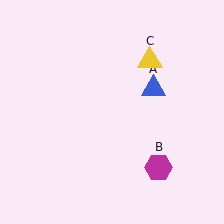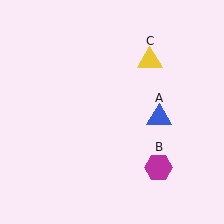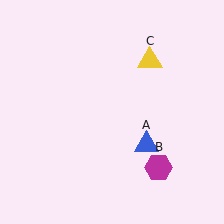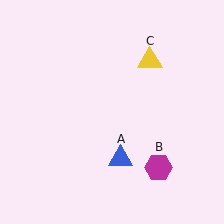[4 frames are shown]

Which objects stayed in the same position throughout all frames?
Magenta hexagon (object B) and yellow triangle (object C) remained stationary.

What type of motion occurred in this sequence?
The blue triangle (object A) rotated clockwise around the center of the scene.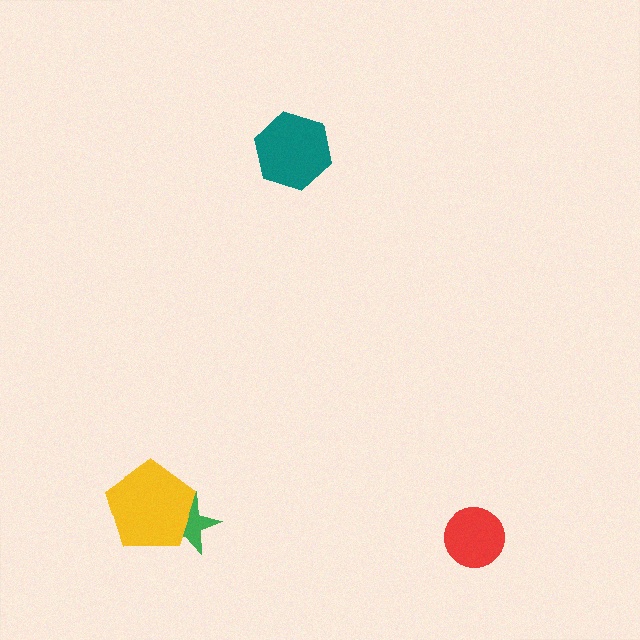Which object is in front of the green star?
The yellow pentagon is in front of the green star.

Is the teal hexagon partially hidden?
No, no other shape covers it.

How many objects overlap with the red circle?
0 objects overlap with the red circle.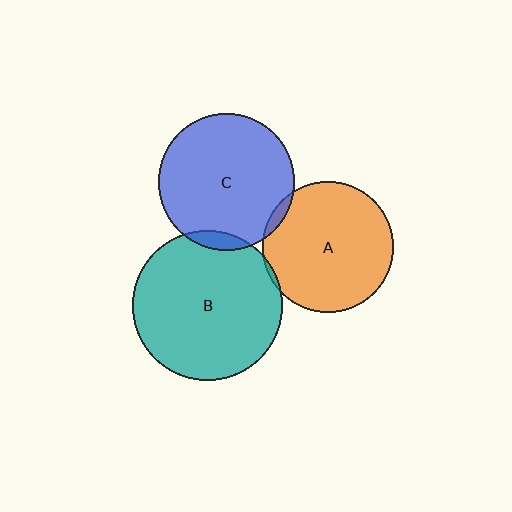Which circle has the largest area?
Circle B (teal).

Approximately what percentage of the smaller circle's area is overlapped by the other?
Approximately 5%.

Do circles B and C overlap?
Yes.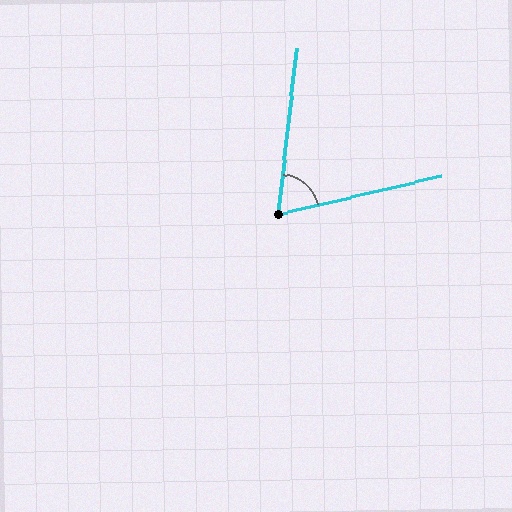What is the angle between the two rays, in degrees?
Approximately 70 degrees.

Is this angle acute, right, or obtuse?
It is acute.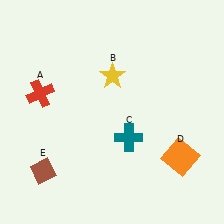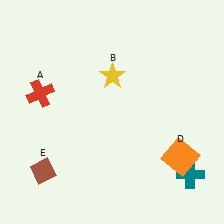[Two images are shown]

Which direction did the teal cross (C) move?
The teal cross (C) moved right.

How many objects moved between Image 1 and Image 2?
1 object moved between the two images.